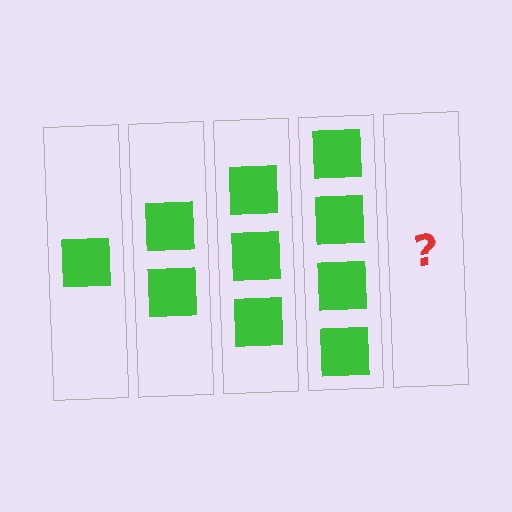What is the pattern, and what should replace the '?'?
The pattern is that each step adds one more square. The '?' should be 5 squares.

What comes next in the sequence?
The next element should be 5 squares.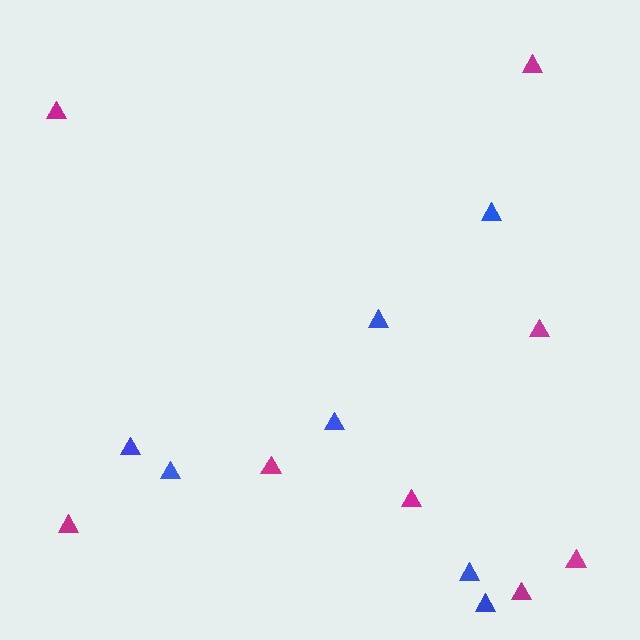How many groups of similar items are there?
There are 2 groups: one group of blue triangles (7) and one group of magenta triangles (8).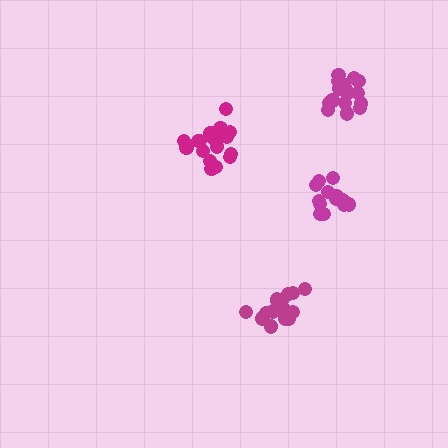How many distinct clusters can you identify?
There are 4 distinct clusters.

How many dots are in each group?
Group 1: 16 dots, Group 2: 13 dots, Group 3: 18 dots, Group 4: 17 dots (64 total).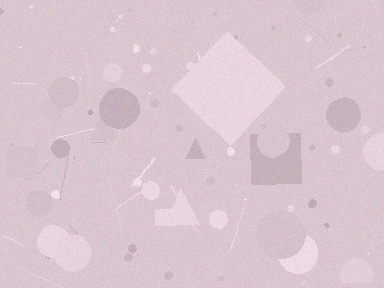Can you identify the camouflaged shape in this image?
The camouflaged shape is a diamond.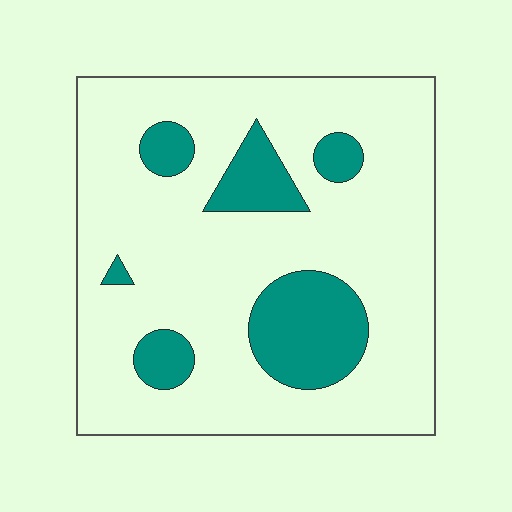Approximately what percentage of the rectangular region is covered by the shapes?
Approximately 20%.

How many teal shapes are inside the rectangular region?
6.